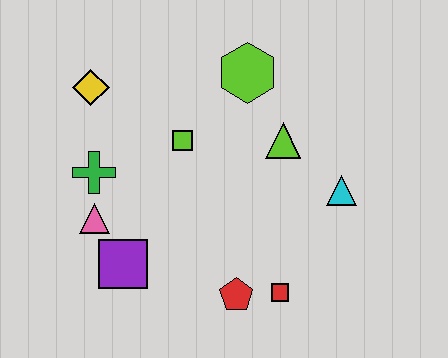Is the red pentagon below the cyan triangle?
Yes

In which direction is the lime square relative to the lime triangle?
The lime square is to the left of the lime triangle.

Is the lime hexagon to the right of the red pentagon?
Yes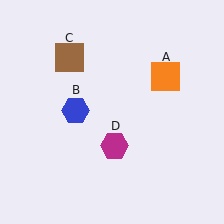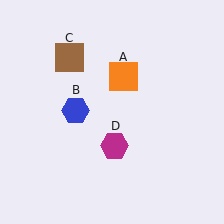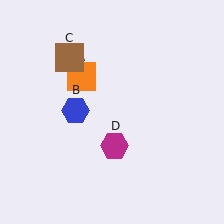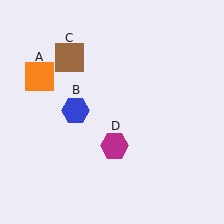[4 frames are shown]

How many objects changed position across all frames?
1 object changed position: orange square (object A).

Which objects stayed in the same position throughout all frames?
Blue hexagon (object B) and brown square (object C) and magenta hexagon (object D) remained stationary.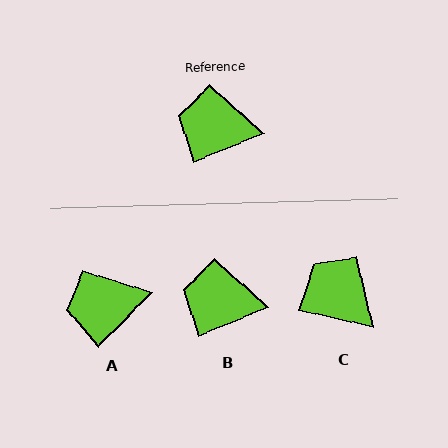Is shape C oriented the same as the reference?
No, it is off by about 35 degrees.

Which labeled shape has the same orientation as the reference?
B.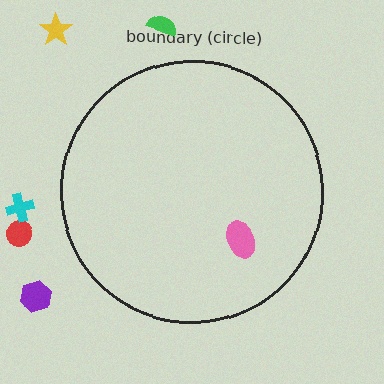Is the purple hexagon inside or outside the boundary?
Outside.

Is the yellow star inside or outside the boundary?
Outside.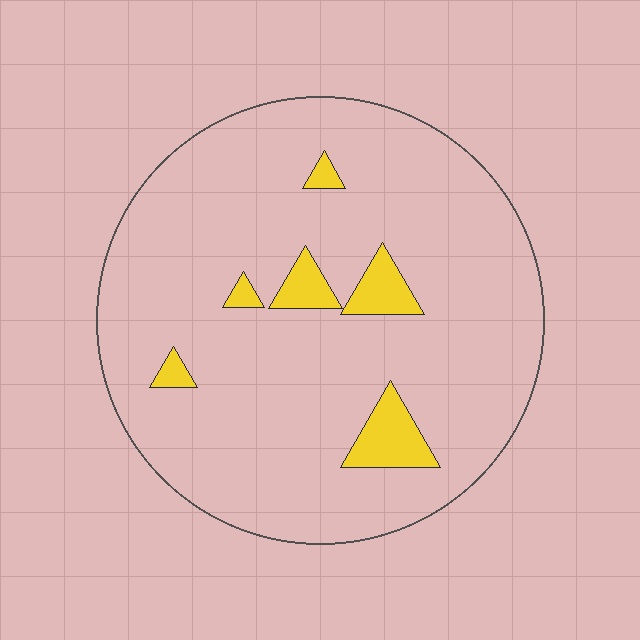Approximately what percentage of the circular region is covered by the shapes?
Approximately 10%.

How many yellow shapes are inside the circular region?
6.